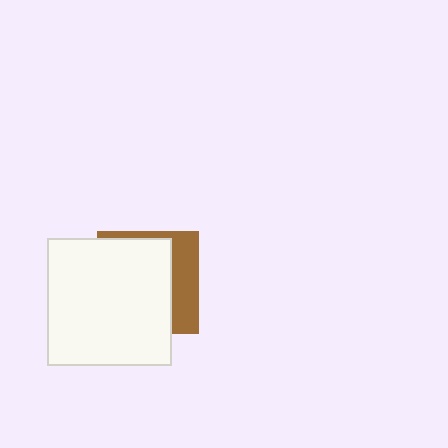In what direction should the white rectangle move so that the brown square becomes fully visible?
The white rectangle should move left. That is the shortest direction to clear the overlap and leave the brown square fully visible.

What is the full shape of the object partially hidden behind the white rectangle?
The partially hidden object is a brown square.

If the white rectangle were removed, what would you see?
You would see the complete brown square.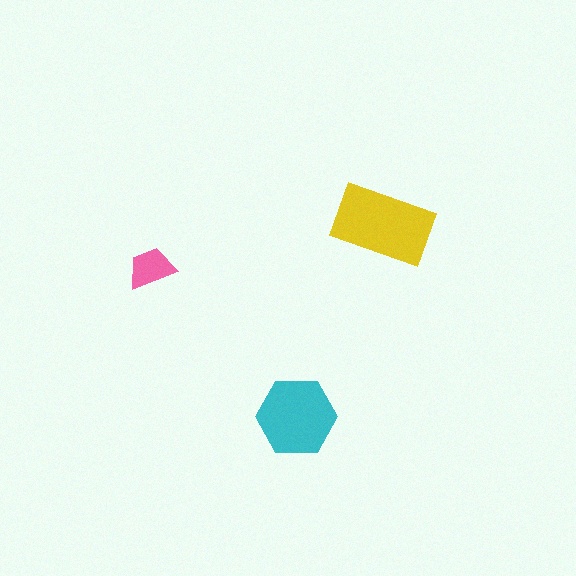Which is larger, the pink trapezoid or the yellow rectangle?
The yellow rectangle.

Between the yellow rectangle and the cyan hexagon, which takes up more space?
The yellow rectangle.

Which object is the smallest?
The pink trapezoid.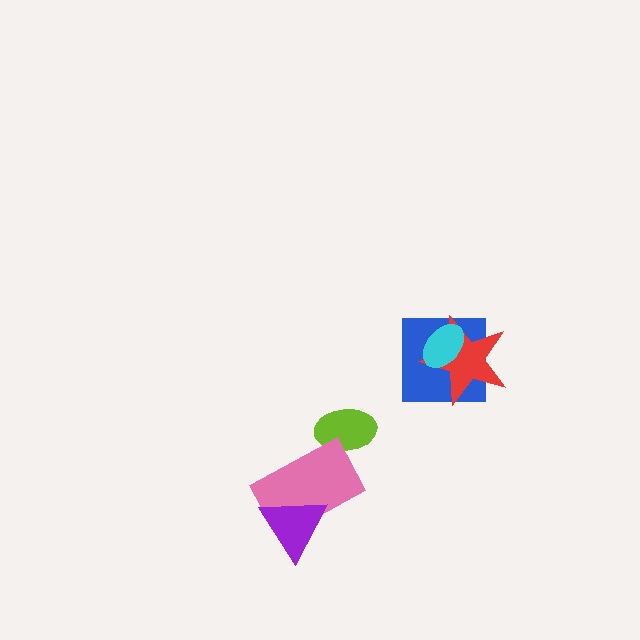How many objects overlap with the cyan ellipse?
2 objects overlap with the cyan ellipse.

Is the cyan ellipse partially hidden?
No, no other shape covers it.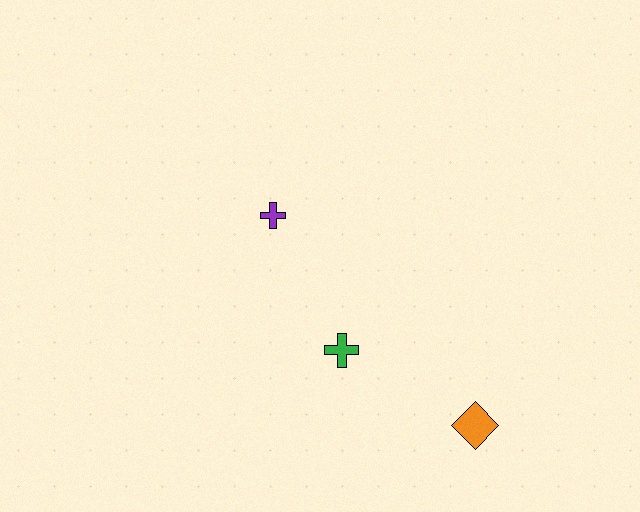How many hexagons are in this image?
There are no hexagons.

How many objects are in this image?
There are 3 objects.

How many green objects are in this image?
There is 1 green object.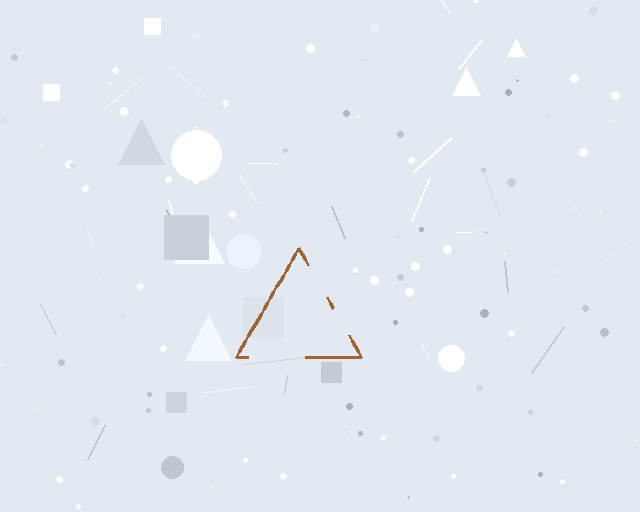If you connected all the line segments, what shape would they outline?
They would outline a triangle.